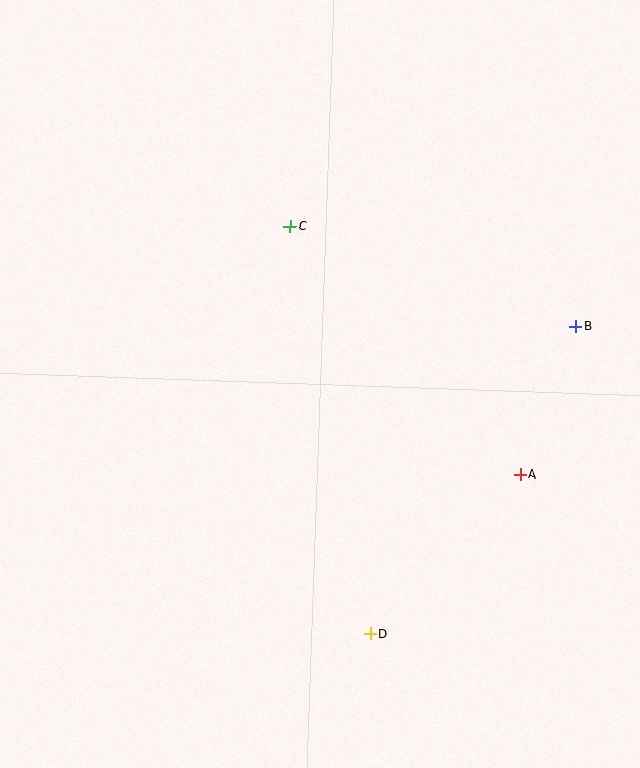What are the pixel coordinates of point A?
Point A is at (520, 474).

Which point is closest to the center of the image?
Point C at (290, 226) is closest to the center.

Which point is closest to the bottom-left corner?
Point D is closest to the bottom-left corner.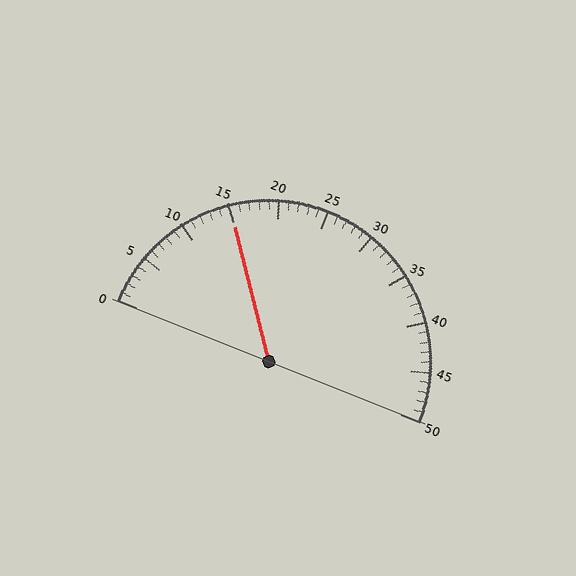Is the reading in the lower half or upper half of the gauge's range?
The reading is in the lower half of the range (0 to 50).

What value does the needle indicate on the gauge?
The needle indicates approximately 15.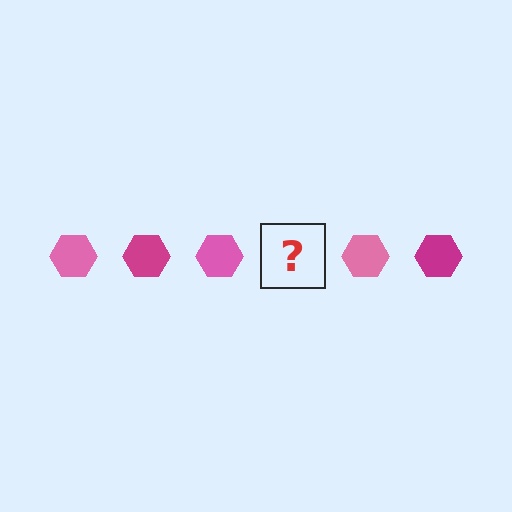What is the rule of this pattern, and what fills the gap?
The rule is that the pattern cycles through pink, magenta hexagons. The gap should be filled with a magenta hexagon.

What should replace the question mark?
The question mark should be replaced with a magenta hexagon.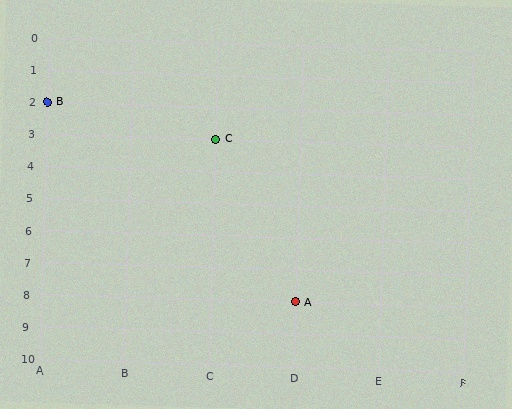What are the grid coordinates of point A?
Point A is at grid coordinates (D, 8).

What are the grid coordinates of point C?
Point C is at grid coordinates (C, 3).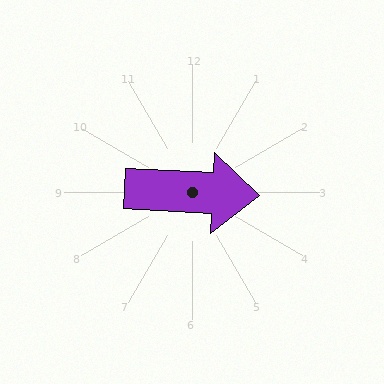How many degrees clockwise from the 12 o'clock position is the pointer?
Approximately 93 degrees.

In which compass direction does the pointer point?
East.